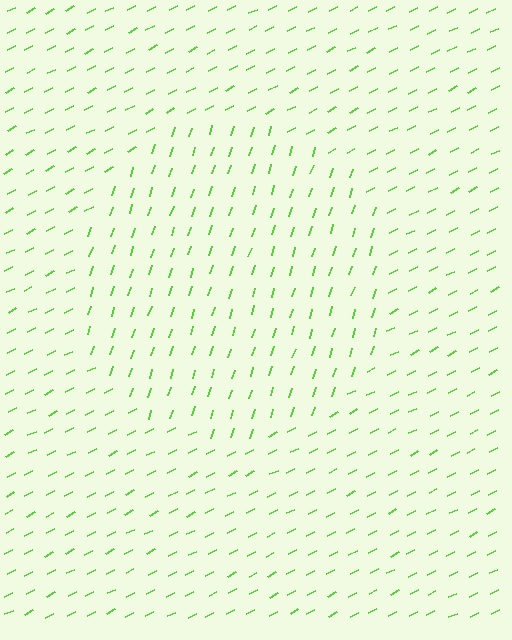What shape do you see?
I see a circle.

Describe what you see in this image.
The image is filled with small lime line segments. A circle region in the image has lines oriented differently from the surrounding lines, creating a visible texture boundary.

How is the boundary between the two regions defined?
The boundary is defined purely by a change in line orientation (approximately 45 degrees difference). All lines are the same color and thickness.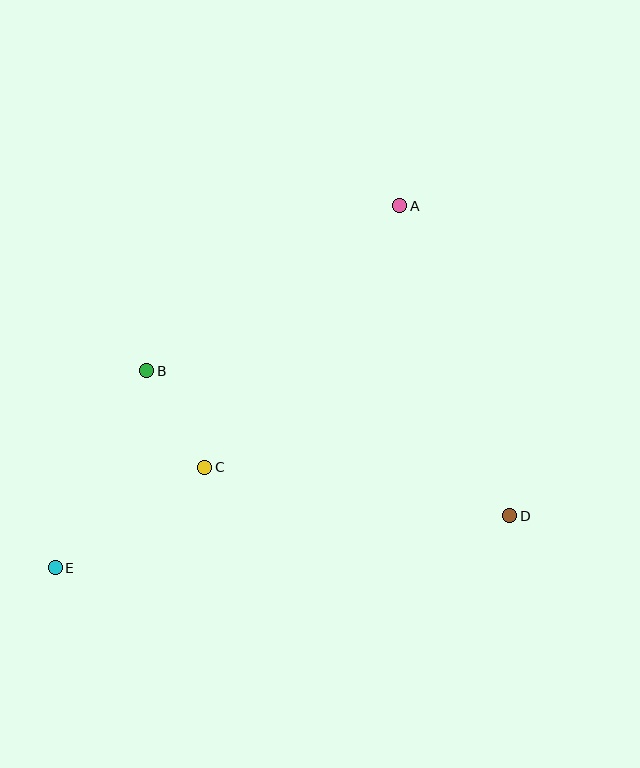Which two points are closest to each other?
Points B and C are closest to each other.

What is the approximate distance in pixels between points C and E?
The distance between C and E is approximately 180 pixels.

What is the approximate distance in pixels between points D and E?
The distance between D and E is approximately 457 pixels.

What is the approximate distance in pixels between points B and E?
The distance between B and E is approximately 217 pixels.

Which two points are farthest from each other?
Points A and E are farthest from each other.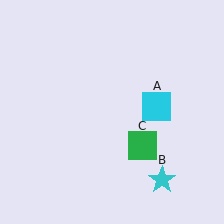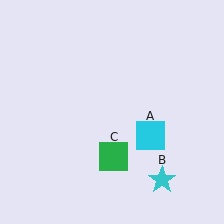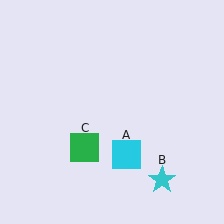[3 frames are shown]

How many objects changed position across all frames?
2 objects changed position: cyan square (object A), green square (object C).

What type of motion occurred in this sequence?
The cyan square (object A), green square (object C) rotated clockwise around the center of the scene.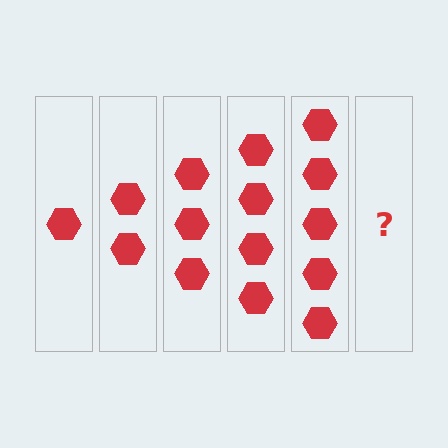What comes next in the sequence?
The next element should be 6 hexagons.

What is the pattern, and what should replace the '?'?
The pattern is that each step adds one more hexagon. The '?' should be 6 hexagons.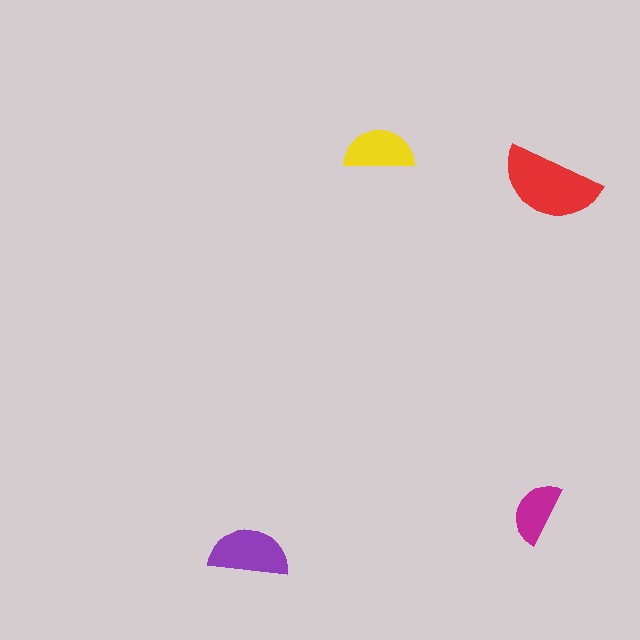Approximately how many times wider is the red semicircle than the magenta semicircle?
About 1.5 times wider.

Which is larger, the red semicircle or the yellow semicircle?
The red one.